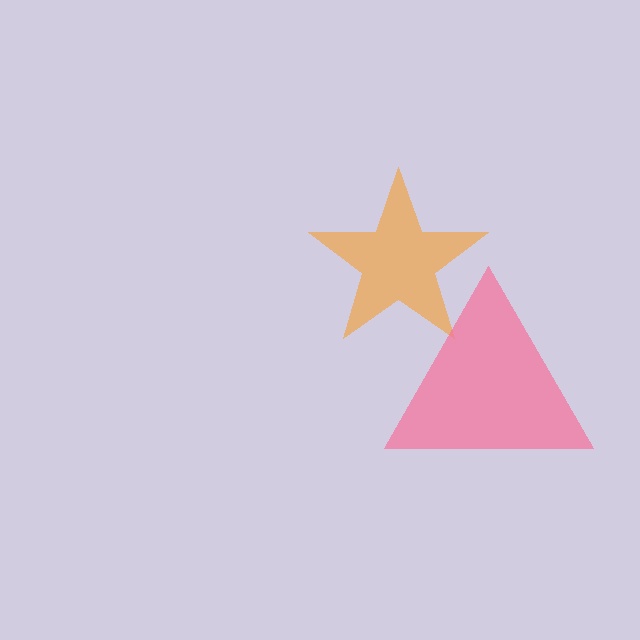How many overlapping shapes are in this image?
There are 2 overlapping shapes in the image.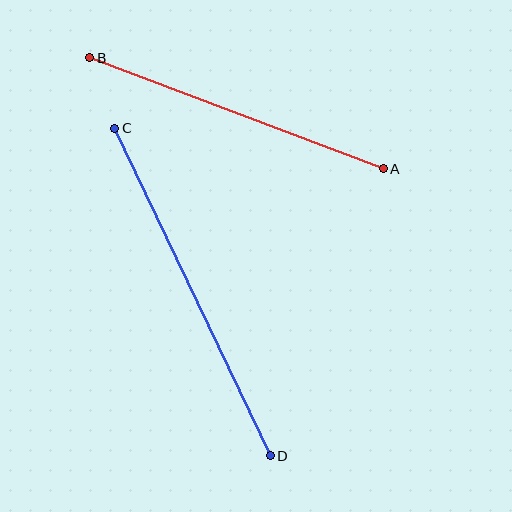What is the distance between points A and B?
The distance is approximately 314 pixels.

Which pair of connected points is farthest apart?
Points C and D are farthest apart.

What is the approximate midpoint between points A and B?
The midpoint is at approximately (236, 113) pixels.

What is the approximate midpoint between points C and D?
The midpoint is at approximately (193, 292) pixels.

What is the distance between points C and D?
The distance is approximately 362 pixels.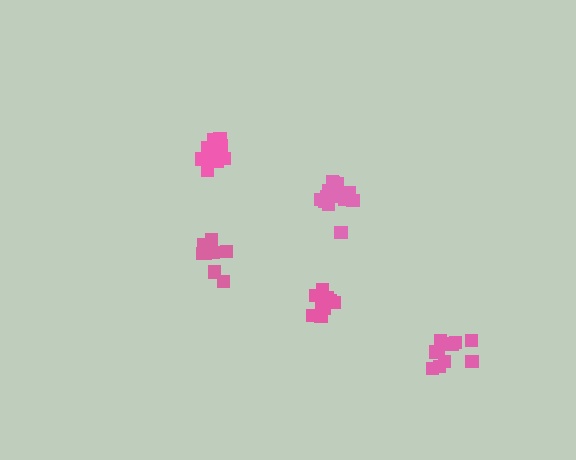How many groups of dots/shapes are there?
There are 5 groups.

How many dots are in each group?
Group 1: 12 dots, Group 2: 11 dots, Group 3: 15 dots, Group 4: 9 dots, Group 5: 11 dots (58 total).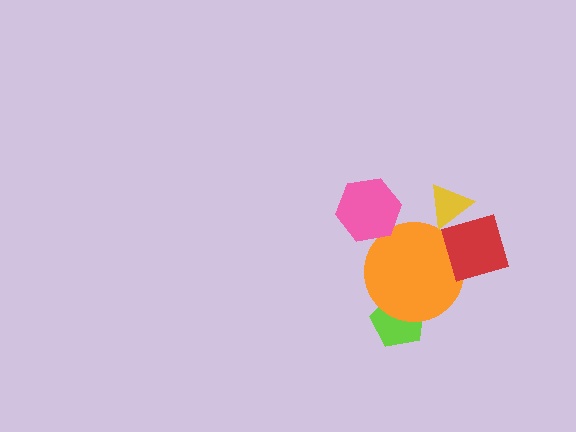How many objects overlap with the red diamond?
2 objects overlap with the red diamond.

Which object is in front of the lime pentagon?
The orange circle is in front of the lime pentagon.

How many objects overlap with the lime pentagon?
1 object overlaps with the lime pentagon.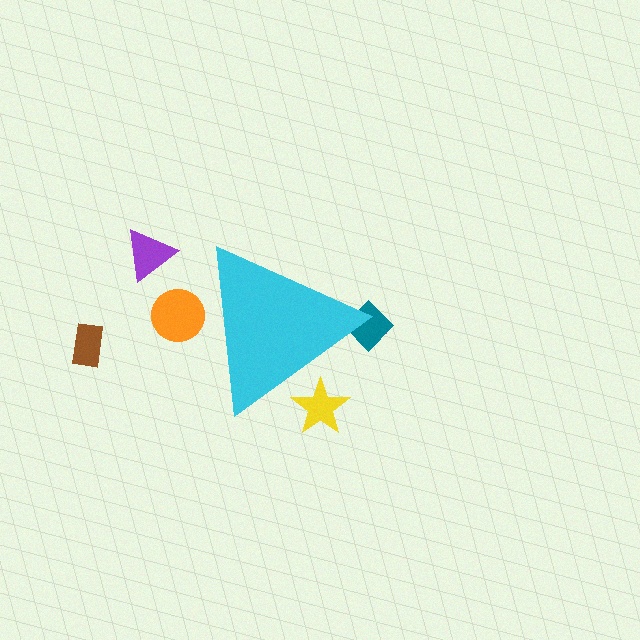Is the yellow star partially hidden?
Yes, the yellow star is partially hidden behind the cyan triangle.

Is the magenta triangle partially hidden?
Yes, the magenta triangle is partially hidden behind the cyan triangle.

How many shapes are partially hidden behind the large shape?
4 shapes are partially hidden.